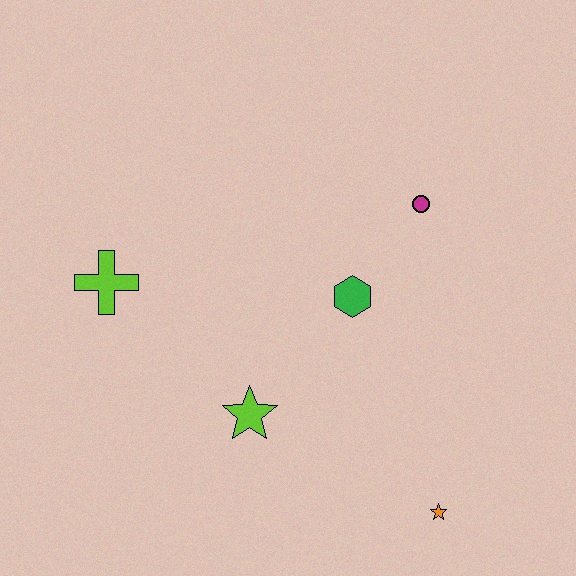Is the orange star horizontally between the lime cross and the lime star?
No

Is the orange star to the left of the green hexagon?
No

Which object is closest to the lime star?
The green hexagon is closest to the lime star.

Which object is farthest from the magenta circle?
The lime cross is farthest from the magenta circle.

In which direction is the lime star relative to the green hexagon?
The lime star is below the green hexagon.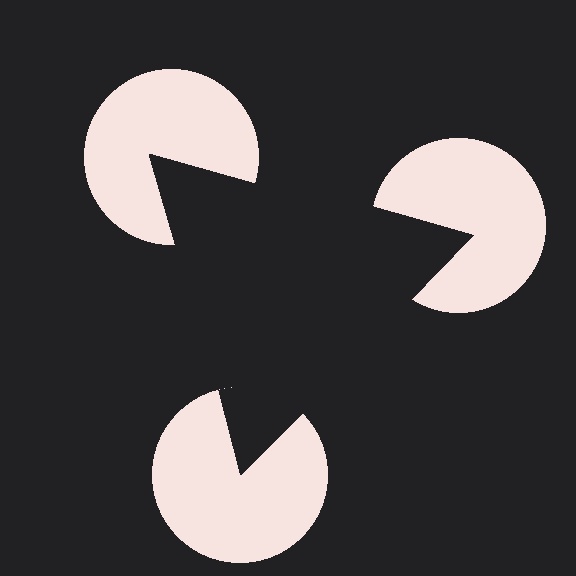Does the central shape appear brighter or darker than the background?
It typically appears slightly darker than the background, even though no actual brightness change is drawn.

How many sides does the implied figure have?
3 sides.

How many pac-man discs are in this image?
There are 3 — one at each vertex of the illusory triangle.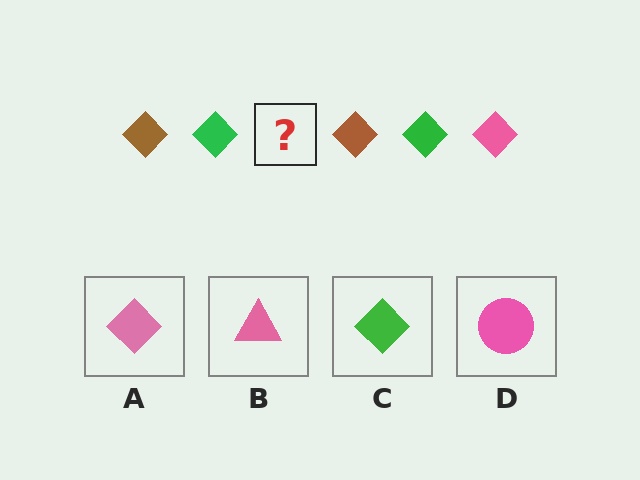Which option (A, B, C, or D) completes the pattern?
A.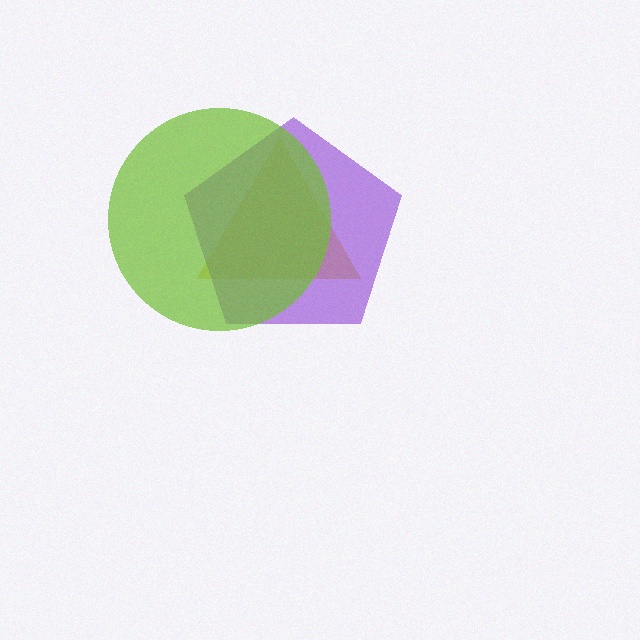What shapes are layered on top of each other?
The layered shapes are: a yellow triangle, a purple pentagon, a lime circle.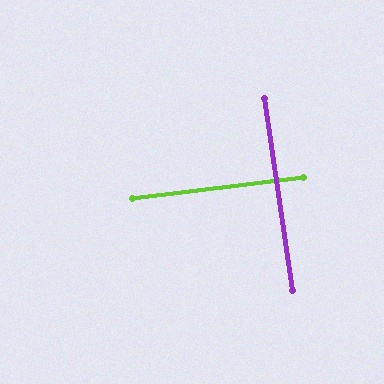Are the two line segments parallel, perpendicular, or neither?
Perpendicular — they meet at approximately 89°.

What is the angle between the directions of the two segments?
Approximately 89 degrees.